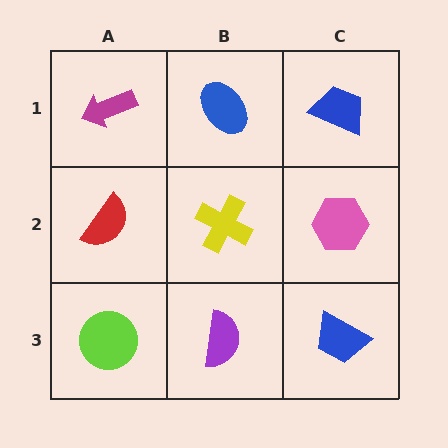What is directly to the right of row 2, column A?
A yellow cross.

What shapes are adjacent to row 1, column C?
A pink hexagon (row 2, column C), a blue ellipse (row 1, column B).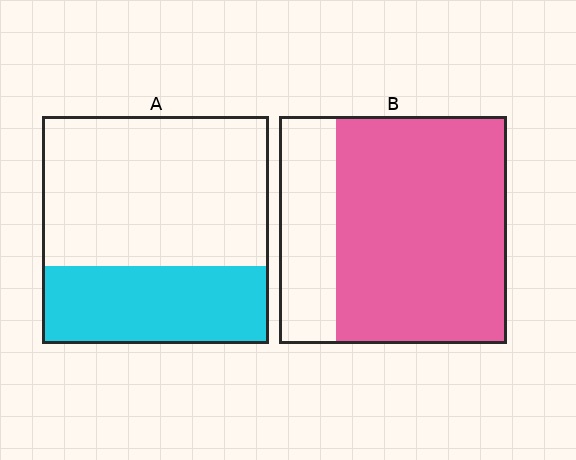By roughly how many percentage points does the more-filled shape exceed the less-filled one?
By roughly 40 percentage points (B over A).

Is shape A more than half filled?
No.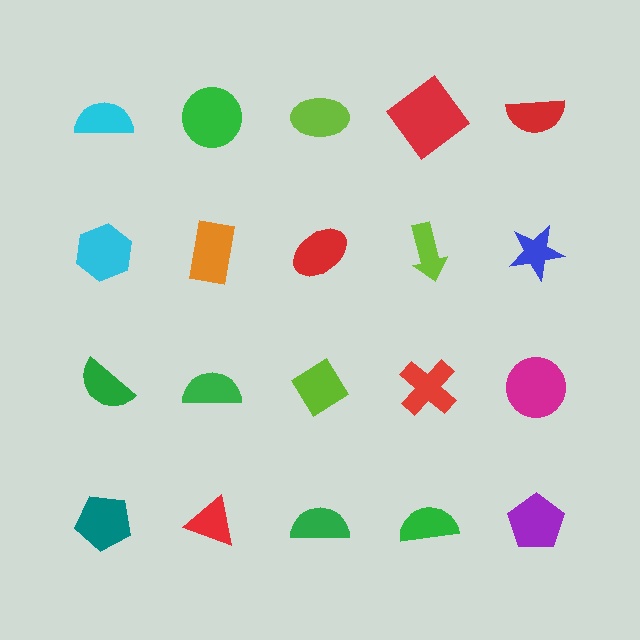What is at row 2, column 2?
An orange rectangle.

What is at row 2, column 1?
A cyan hexagon.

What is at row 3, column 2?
A green semicircle.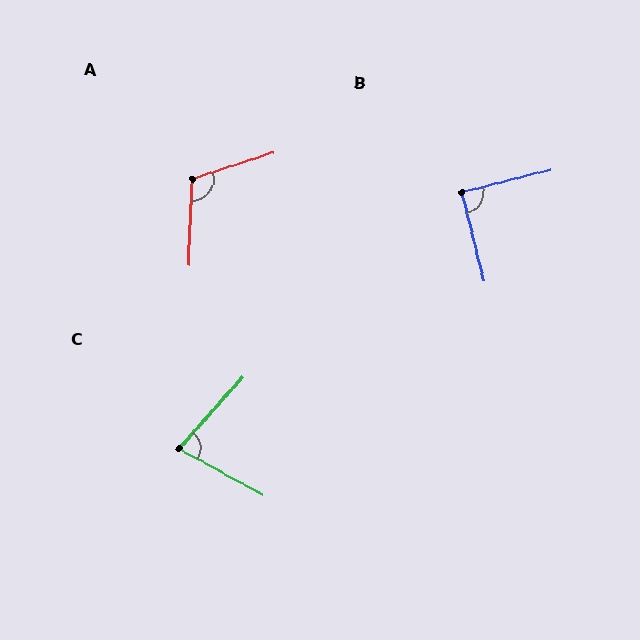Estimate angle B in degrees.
Approximately 90 degrees.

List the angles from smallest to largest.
C (77°), B (90°), A (110°).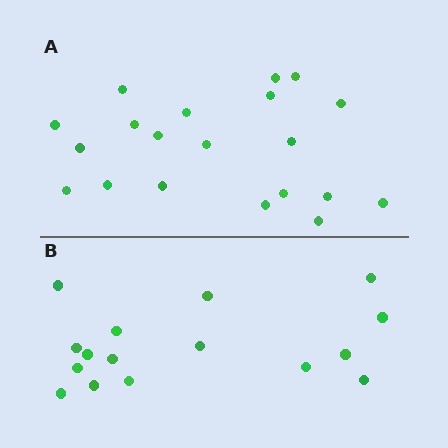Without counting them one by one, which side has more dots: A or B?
Region A (the top region) has more dots.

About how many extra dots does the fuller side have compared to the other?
Region A has about 4 more dots than region B.